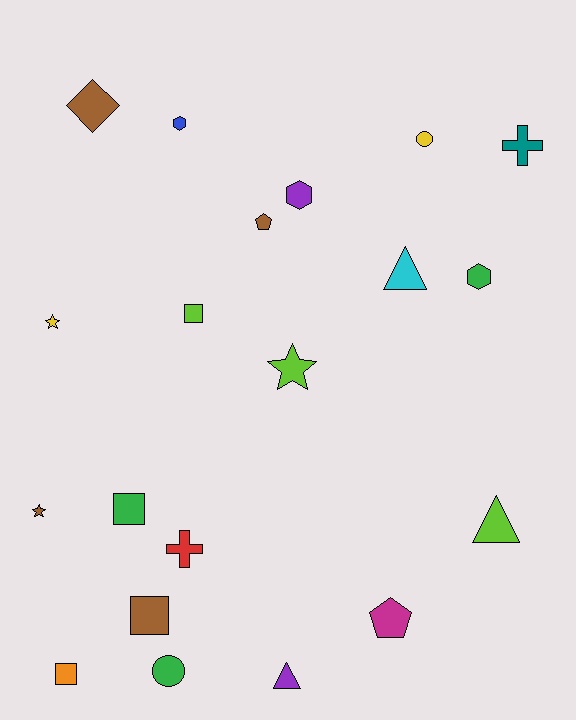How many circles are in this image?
There are 2 circles.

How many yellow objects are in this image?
There are 2 yellow objects.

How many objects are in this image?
There are 20 objects.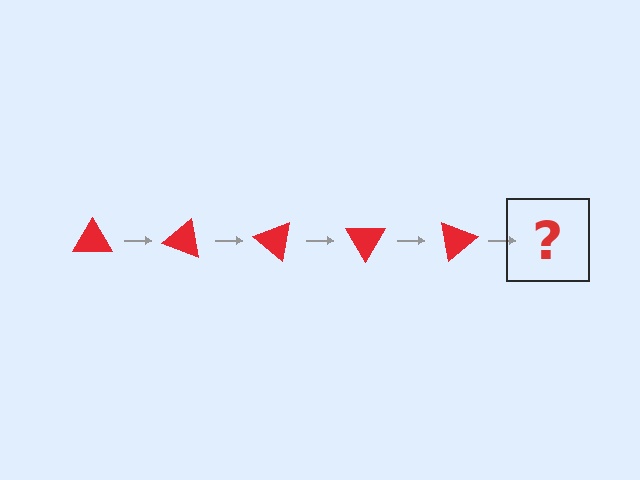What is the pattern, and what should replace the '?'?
The pattern is that the triangle rotates 20 degrees each step. The '?' should be a red triangle rotated 100 degrees.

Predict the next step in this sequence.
The next step is a red triangle rotated 100 degrees.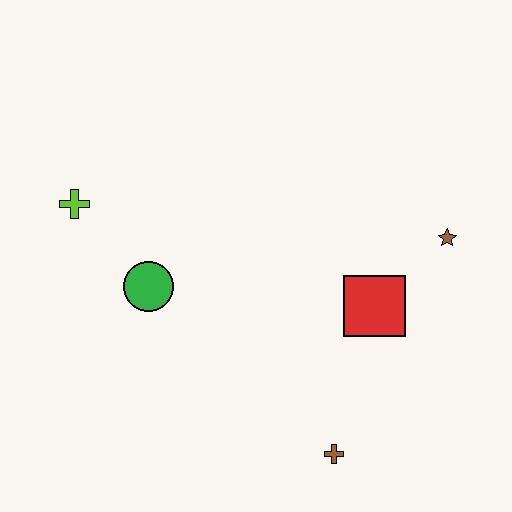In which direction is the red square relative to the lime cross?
The red square is to the right of the lime cross.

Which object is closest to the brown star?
The red square is closest to the brown star.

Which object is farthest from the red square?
The lime cross is farthest from the red square.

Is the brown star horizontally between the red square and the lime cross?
No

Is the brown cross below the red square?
Yes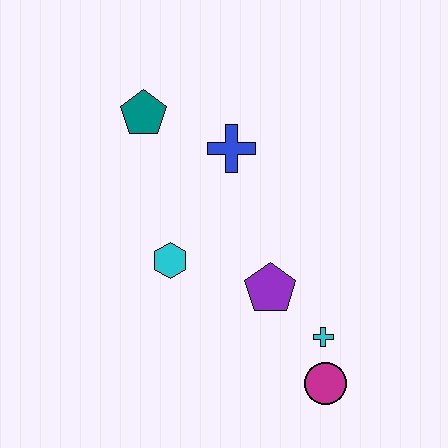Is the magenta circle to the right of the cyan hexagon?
Yes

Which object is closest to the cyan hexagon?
The purple pentagon is closest to the cyan hexagon.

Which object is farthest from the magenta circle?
The teal pentagon is farthest from the magenta circle.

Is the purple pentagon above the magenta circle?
Yes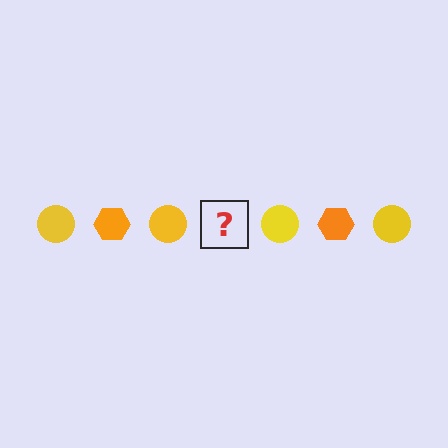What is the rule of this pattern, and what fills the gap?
The rule is that the pattern alternates between yellow circle and orange hexagon. The gap should be filled with an orange hexagon.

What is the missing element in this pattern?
The missing element is an orange hexagon.